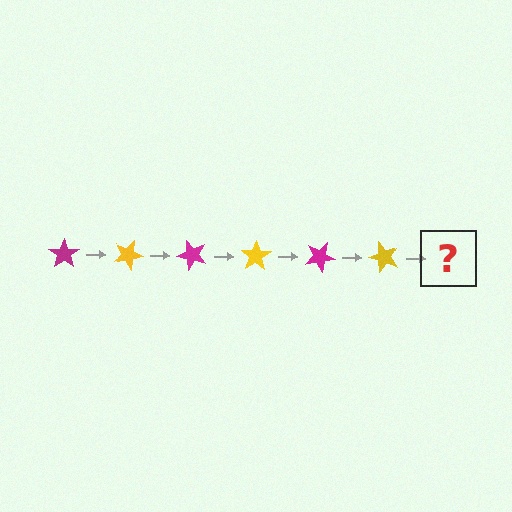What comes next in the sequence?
The next element should be a magenta star, rotated 150 degrees from the start.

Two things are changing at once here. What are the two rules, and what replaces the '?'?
The two rules are that it rotates 25 degrees each step and the color cycles through magenta and yellow. The '?' should be a magenta star, rotated 150 degrees from the start.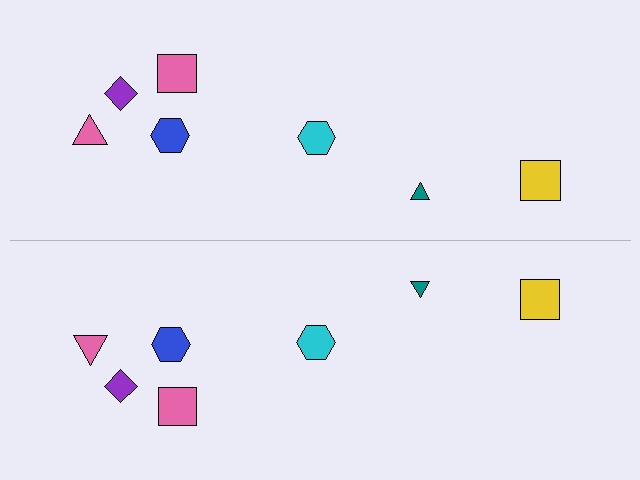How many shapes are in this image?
There are 14 shapes in this image.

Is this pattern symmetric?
Yes, this pattern has bilateral (reflection) symmetry.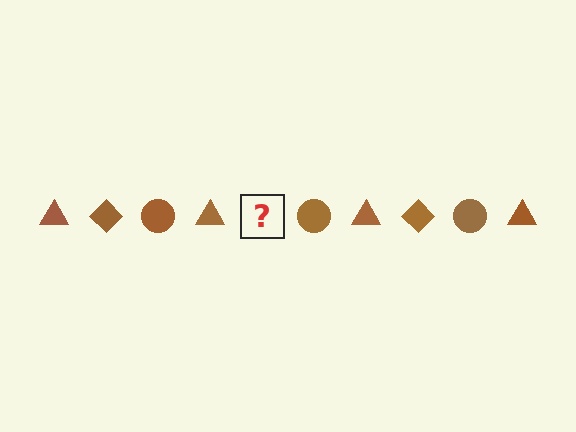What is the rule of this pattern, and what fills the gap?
The rule is that the pattern cycles through triangle, diamond, circle shapes in brown. The gap should be filled with a brown diamond.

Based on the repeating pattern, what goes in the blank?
The blank should be a brown diamond.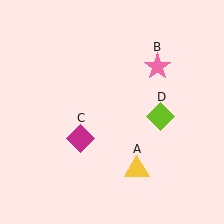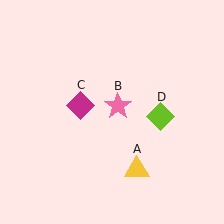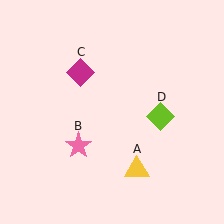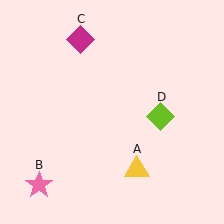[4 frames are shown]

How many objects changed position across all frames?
2 objects changed position: pink star (object B), magenta diamond (object C).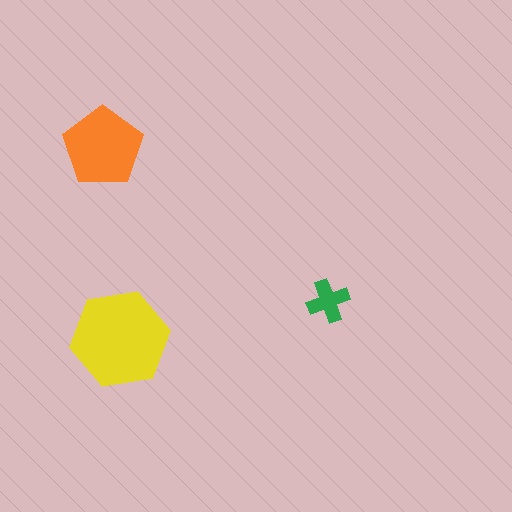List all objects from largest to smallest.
The yellow hexagon, the orange pentagon, the green cross.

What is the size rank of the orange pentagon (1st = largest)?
2nd.